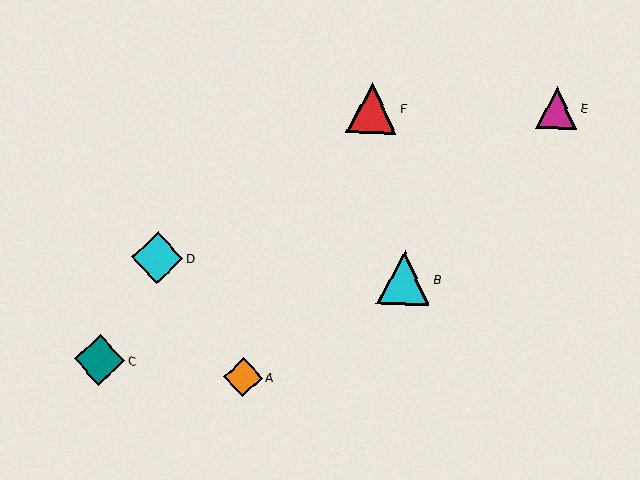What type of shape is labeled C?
Shape C is a teal diamond.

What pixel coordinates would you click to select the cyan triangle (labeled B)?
Click at (404, 278) to select the cyan triangle B.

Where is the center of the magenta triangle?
The center of the magenta triangle is at (557, 108).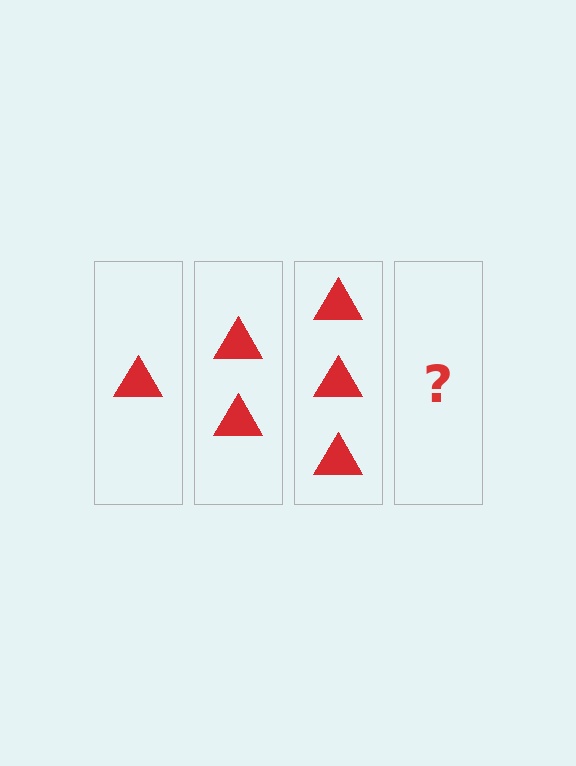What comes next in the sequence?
The next element should be 4 triangles.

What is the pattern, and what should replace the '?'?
The pattern is that each step adds one more triangle. The '?' should be 4 triangles.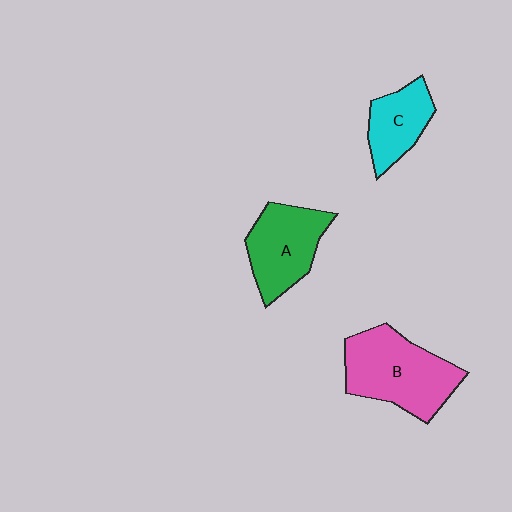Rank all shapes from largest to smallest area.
From largest to smallest: B (pink), A (green), C (cyan).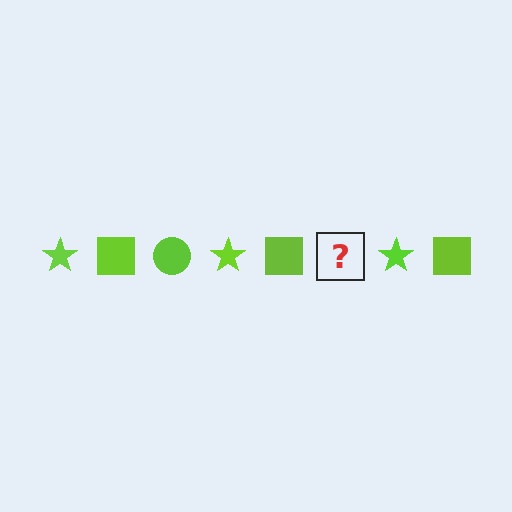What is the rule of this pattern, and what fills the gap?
The rule is that the pattern cycles through star, square, circle shapes in lime. The gap should be filled with a lime circle.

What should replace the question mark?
The question mark should be replaced with a lime circle.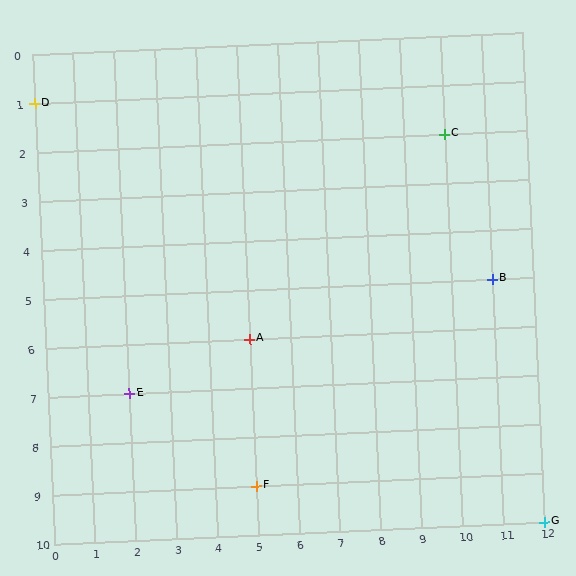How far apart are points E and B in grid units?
Points E and B are 9 columns and 2 rows apart (about 9.2 grid units diagonally).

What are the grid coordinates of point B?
Point B is at grid coordinates (11, 5).